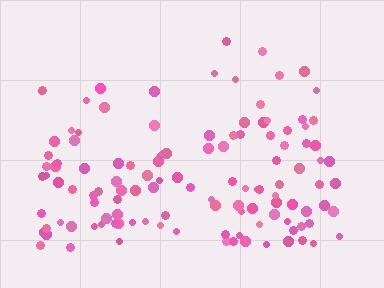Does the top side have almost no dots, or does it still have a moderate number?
Still a moderate number, just noticeably fewer than the bottom.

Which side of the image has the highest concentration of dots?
The bottom.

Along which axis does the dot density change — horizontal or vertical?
Vertical.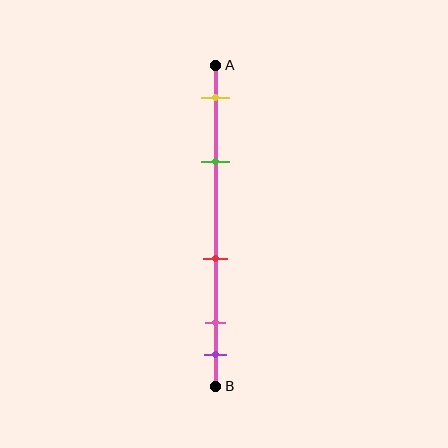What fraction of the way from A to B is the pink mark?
The pink mark is approximately 80% (0.8) of the way from A to B.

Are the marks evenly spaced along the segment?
No, the marks are not evenly spaced.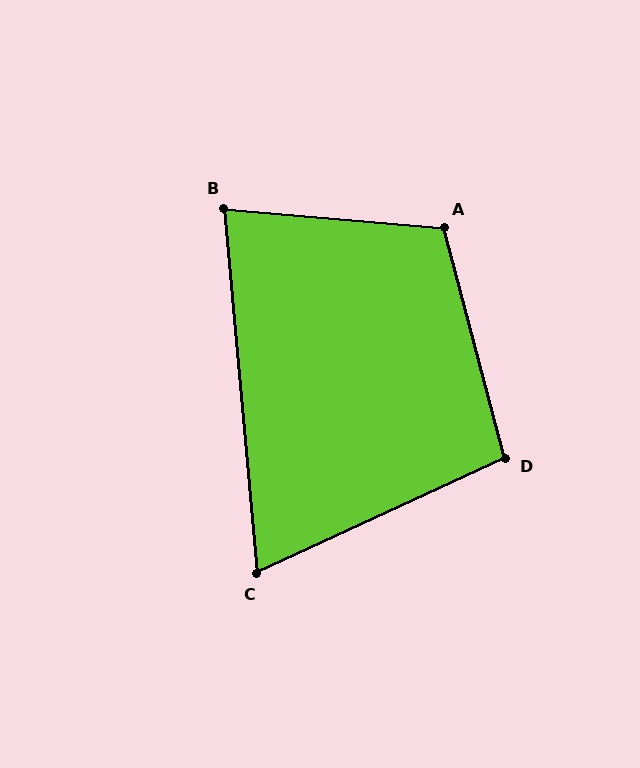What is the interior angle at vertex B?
Approximately 80 degrees (acute).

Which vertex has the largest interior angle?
A, at approximately 110 degrees.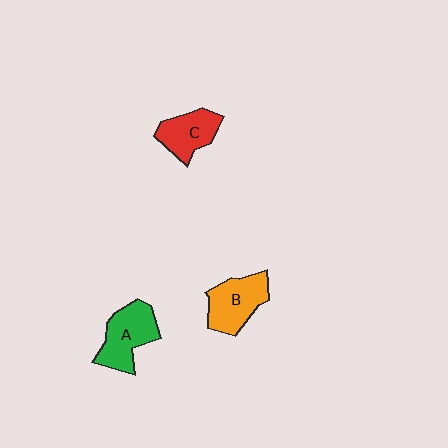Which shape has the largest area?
Shape A (green).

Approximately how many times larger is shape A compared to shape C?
Approximately 1.2 times.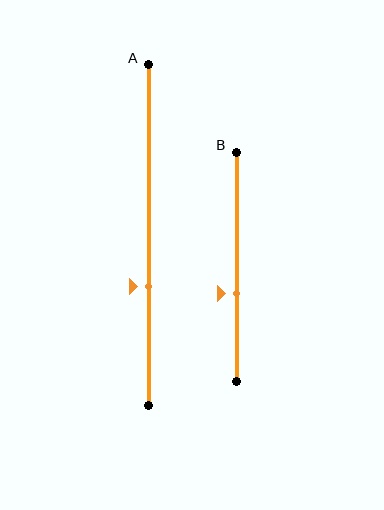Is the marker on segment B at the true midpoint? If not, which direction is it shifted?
No, the marker on segment B is shifted downward by about 12% of the segment length.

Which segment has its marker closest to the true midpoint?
Segment B has its marker closest to the true midpoint.